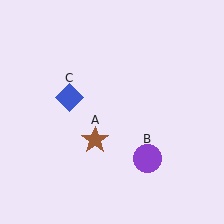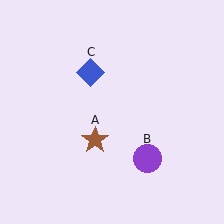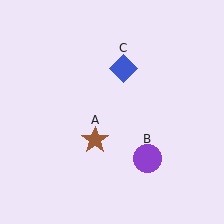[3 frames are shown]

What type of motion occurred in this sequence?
The blue diamond (object C) rotated clockwise around the center of the scene.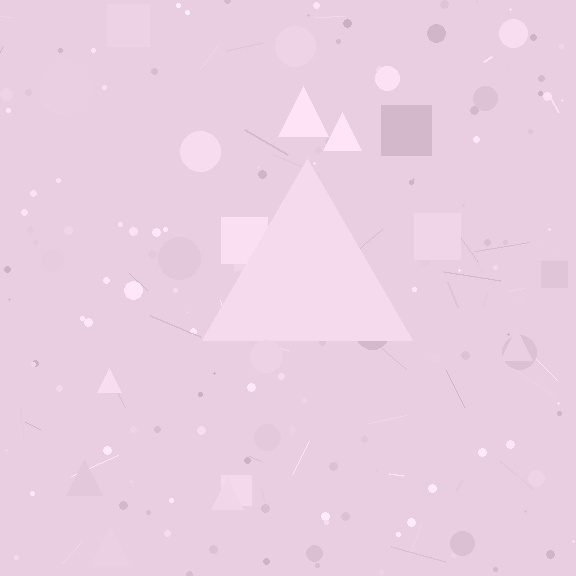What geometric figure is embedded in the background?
A triangle is embedded in the background.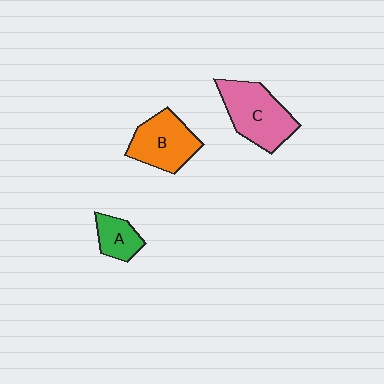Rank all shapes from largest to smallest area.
From largest to smallest: C (pink), B (orange), A (green).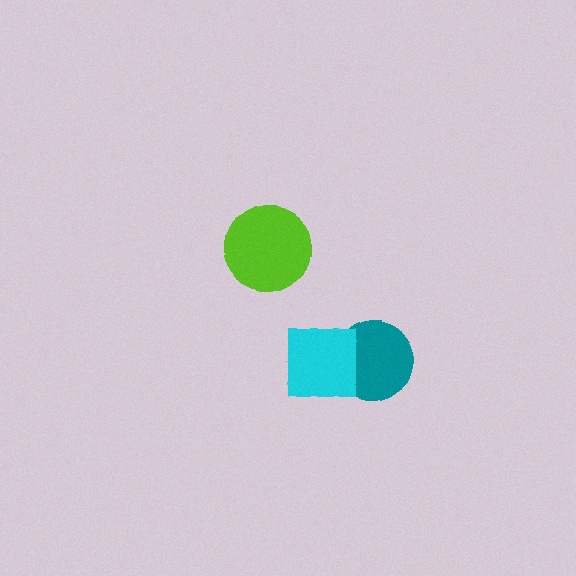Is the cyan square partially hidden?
No, no other shape covers it.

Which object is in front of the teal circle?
The cyan square is in front of the teal circle.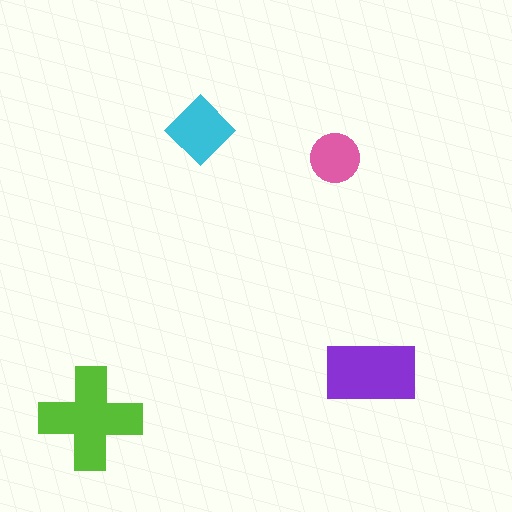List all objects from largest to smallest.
The lime cross, the purple rectangle, the cyan diamond, the pink circle.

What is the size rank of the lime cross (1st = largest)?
1st.